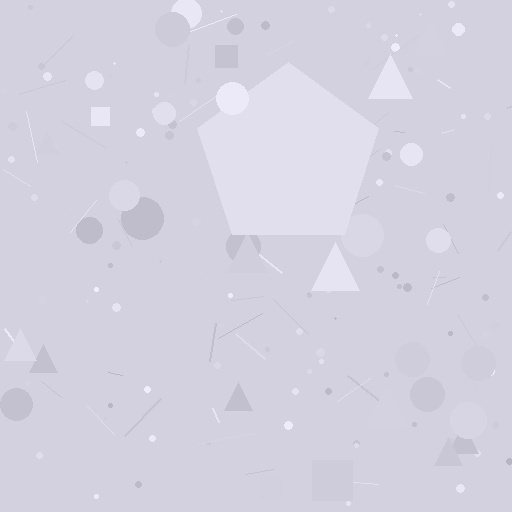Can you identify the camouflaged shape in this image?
The camouflaged shape is a pentagon.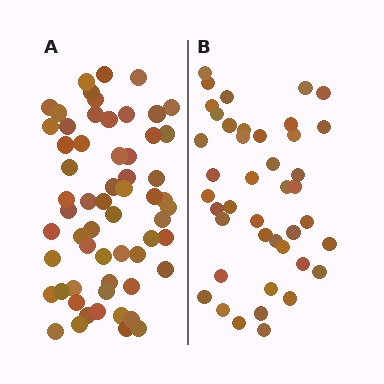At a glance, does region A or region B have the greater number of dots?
Region A (the left region) has more dots.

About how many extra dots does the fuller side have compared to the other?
Region A has approximately 20 more dots than region B.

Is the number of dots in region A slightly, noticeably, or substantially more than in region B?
Region A has noticeably more, but not dramatically so. The ratio is roughly 1.4 to 1.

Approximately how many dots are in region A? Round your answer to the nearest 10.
About 60 dots.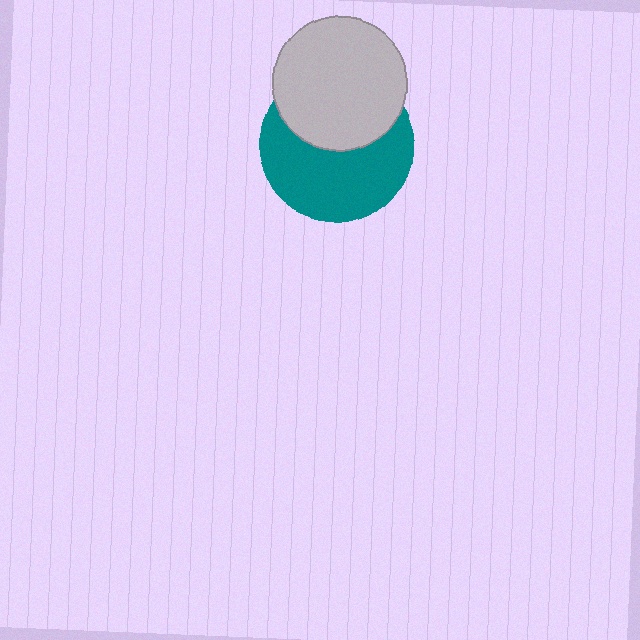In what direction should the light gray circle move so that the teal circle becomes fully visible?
The light gray circle should move up. That is the shortest direction to clear the overlap and leave the teal circle fully visible.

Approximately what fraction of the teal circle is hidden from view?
Roughly 42% of the teal circle is hidden behind the light gray circle.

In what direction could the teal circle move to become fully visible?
The teal circle could move down. That would shift it out from behind the light gray circle entirely.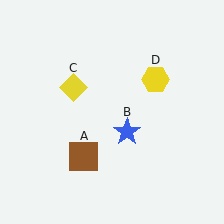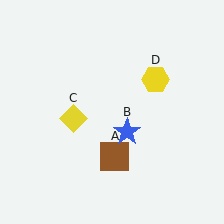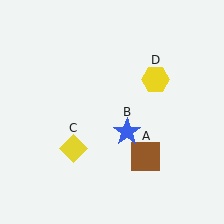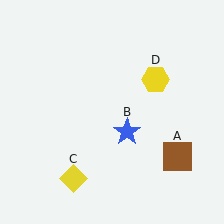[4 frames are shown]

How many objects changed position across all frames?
2 objects changed position: brown square (object A), yellow diamond (object C).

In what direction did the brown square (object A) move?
The brown square (object A) moved right.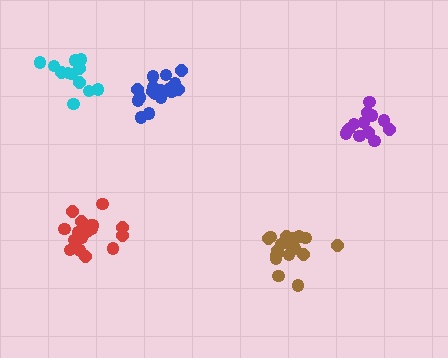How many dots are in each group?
Group 1: 17 dots, Group 2: 18 dots, Group 3: 13 dots, Group 4: 18 dots, Group 5: 12 dots (78 total).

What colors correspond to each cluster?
The clusters are colored: blue, brown, purple, red, cyan.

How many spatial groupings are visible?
There are 5 spatial groupings.